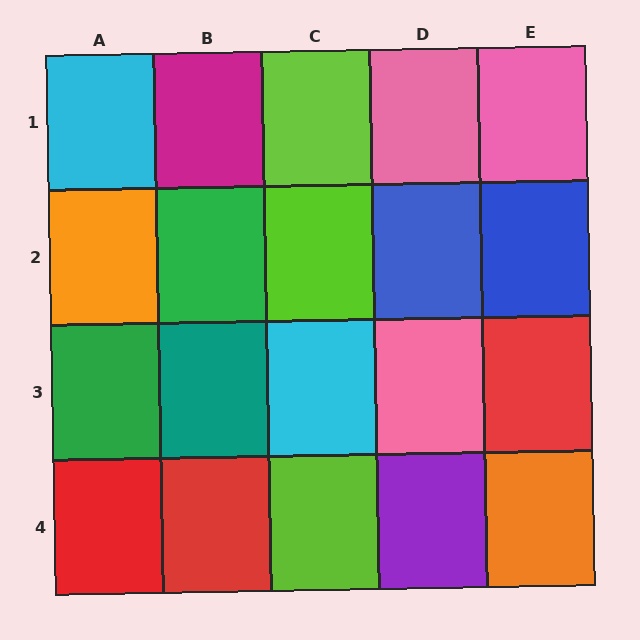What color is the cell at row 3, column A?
Green.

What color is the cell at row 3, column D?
Pink.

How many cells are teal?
1 cell is teal.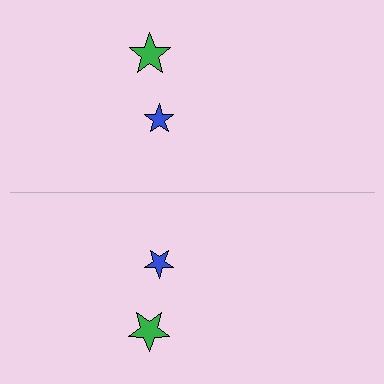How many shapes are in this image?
There are 4 shapes in this image.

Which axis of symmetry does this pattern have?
The pattern has a horizontal axis of symmetry running through the center of the image.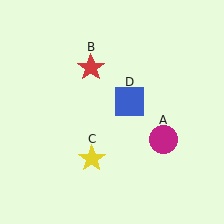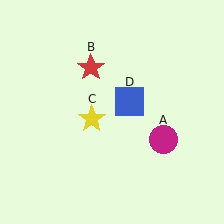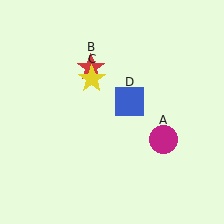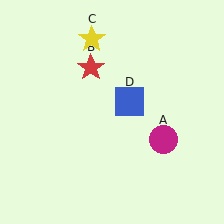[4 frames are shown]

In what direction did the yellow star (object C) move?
The yellow star (object C) moved up.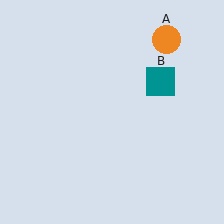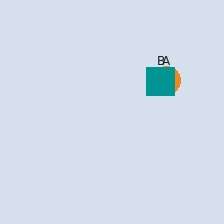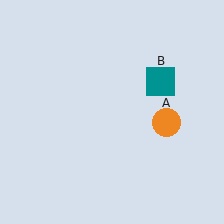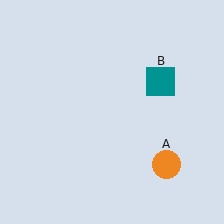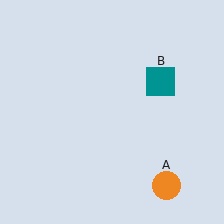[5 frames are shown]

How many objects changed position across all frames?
1 object changed position: orange circle (object A).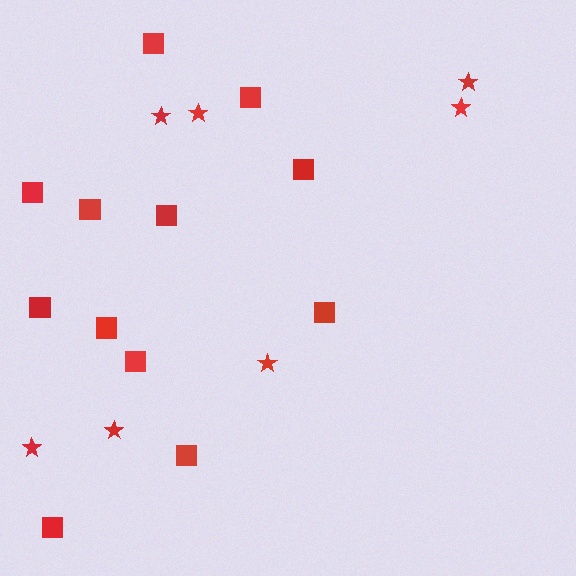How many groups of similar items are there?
There are 2 groups: one group of stars (7) and one group of squares (12).